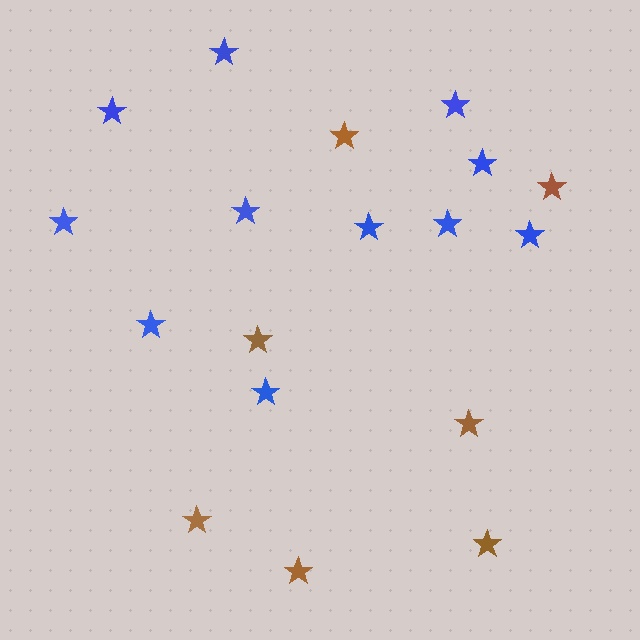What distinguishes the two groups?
There are 2 groups: one group of blue stars (11) and one group of brown stars (7).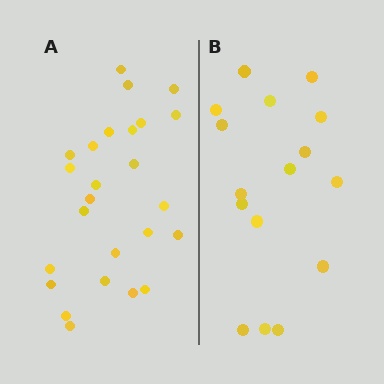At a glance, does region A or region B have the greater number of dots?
Region A (the left region) has more dots.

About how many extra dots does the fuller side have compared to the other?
Region A has roughly 8 or so more dots than region B.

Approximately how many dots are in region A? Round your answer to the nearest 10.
About 20 dots. (The exact count is 25, which rounds to 20.)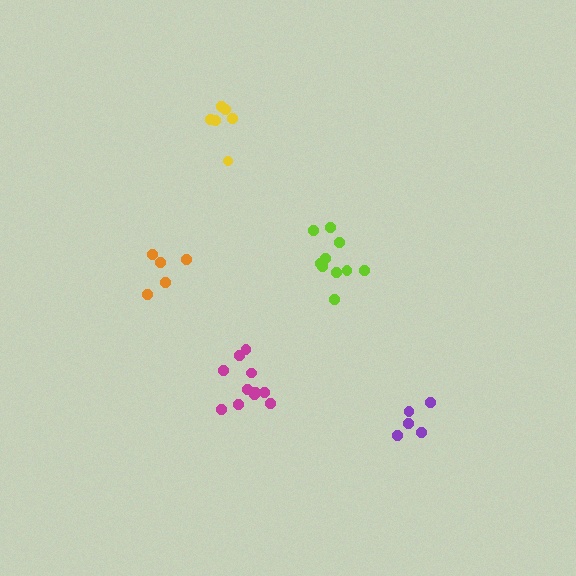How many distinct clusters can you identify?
There are 5 distinct clusters.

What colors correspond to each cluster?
The clusters are colored: magenta, lime, yellow, purple, orange.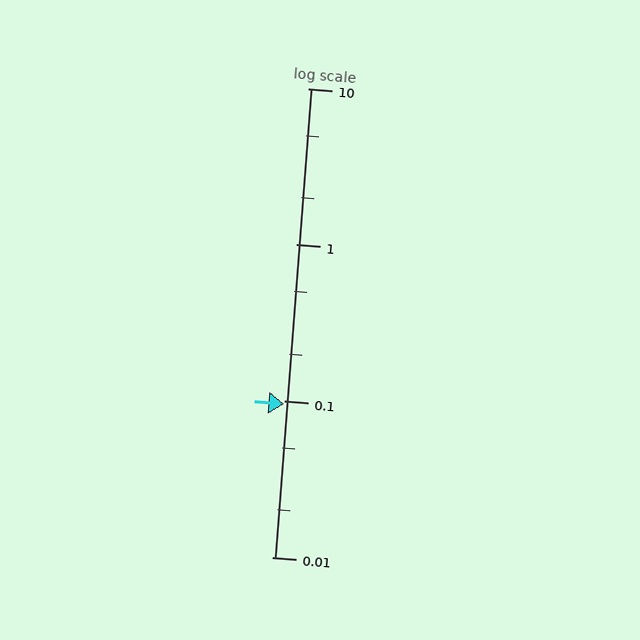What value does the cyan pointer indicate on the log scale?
The pointer indicates approximately 0.096.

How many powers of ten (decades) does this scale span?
The scale spans 3 decades, from 0.01 to 10.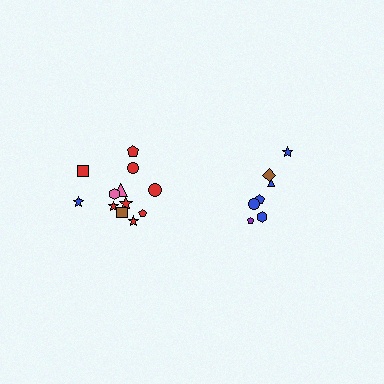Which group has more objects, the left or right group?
The left group.